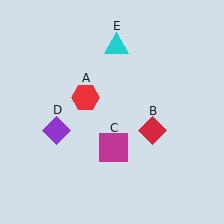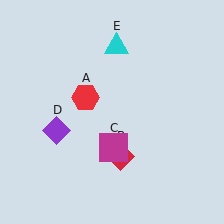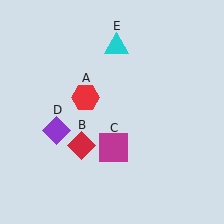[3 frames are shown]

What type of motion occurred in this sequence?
The red diamond (object B) rotated clockwise around the center of the scene.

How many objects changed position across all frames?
1 object changed position: red diamond (object B).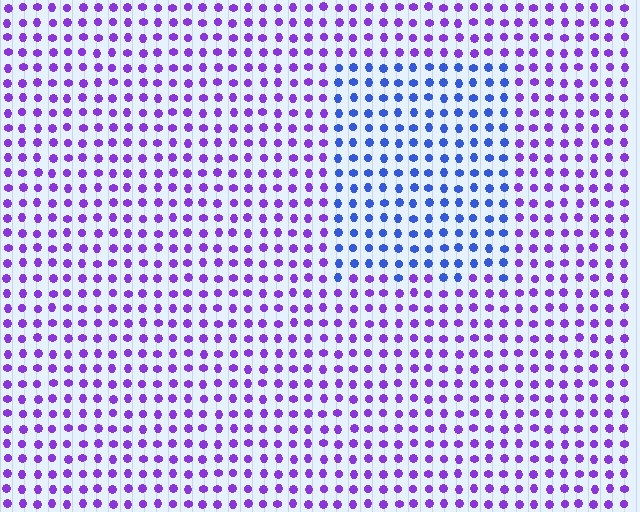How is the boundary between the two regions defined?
The boundary is defined purely by a slight shift in hue (about 45 degrees). Spacing, size, and orientation are identical on both sides.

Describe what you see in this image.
The image is filled with small purple elements in a uniform arrangement. A rectangle-shaped region is visible where the elements are tinted to a slightly different hue, forming a subtle color boundary.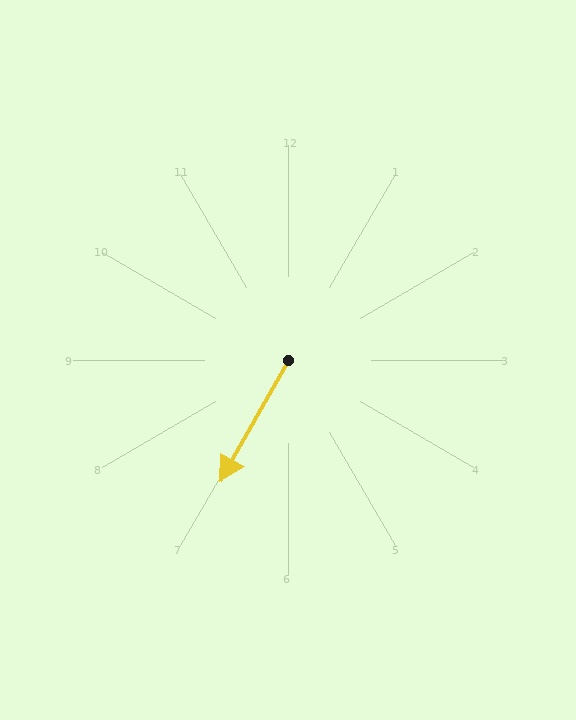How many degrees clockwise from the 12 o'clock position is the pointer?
Approximately 209 degrees.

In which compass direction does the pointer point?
Southwest.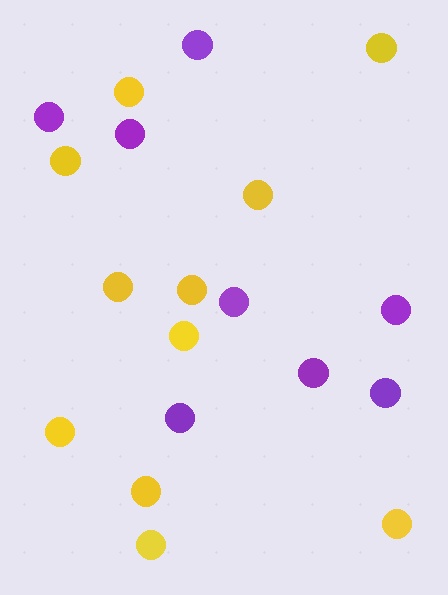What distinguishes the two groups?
There are 2 groups: one group of yellow circles (11) and one group of purple circles (8).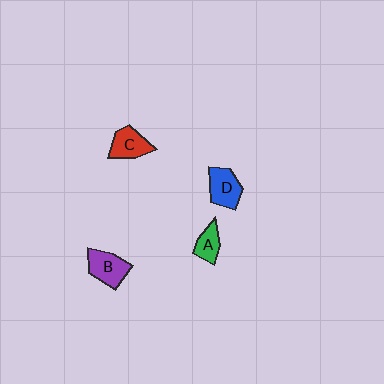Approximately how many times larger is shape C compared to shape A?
Approximately 1.4 times.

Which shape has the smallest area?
Shape A (green).